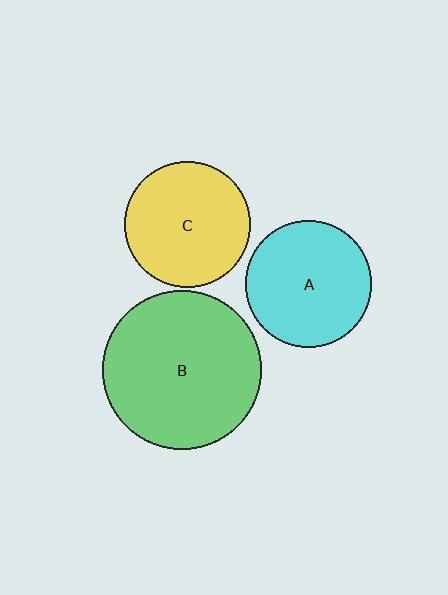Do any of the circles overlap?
No, none of the circles overlap.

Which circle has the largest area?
Circle B (green).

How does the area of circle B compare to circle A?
Approximately 1.6 times.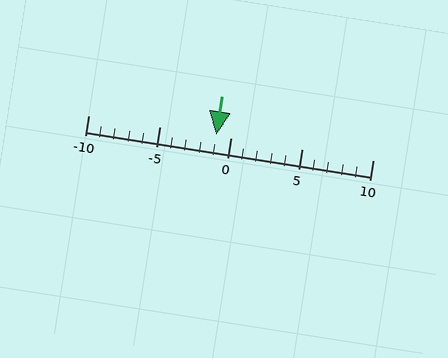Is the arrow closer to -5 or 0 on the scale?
The arrow is closer to 0.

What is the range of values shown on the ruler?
The ruler shows values from -10 to 10.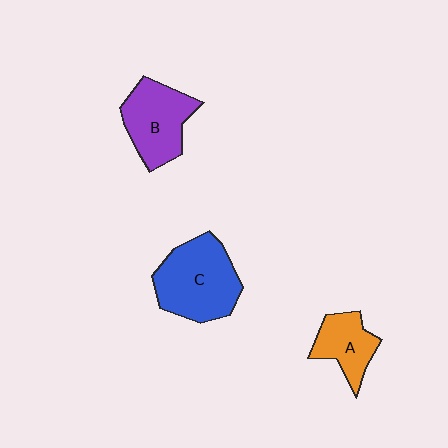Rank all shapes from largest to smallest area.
From largest to smallest: C (blue), B (purple), A (orange).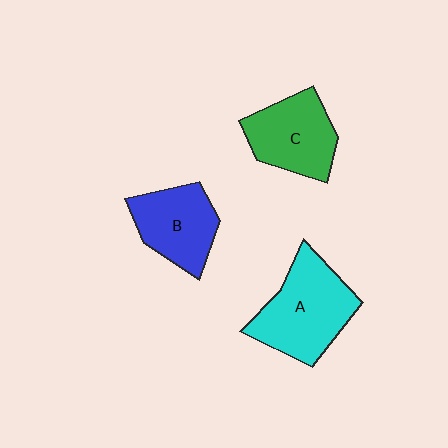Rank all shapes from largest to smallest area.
From largest to smallest: A (cyan), C (green), B (blue).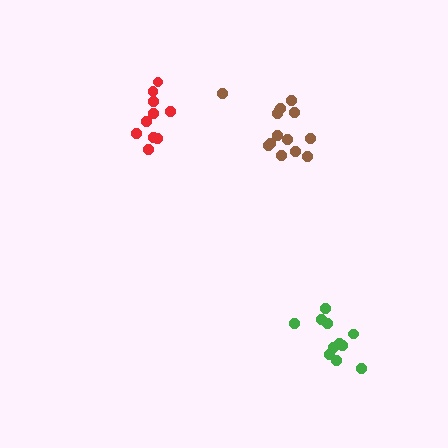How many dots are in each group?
Group 1: 14 dots, Group 2: 10 dots, Group 3: 11 dots (35 total).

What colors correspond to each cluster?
The clusters are colored: brown, red, green.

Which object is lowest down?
The green cluster is bottommost.